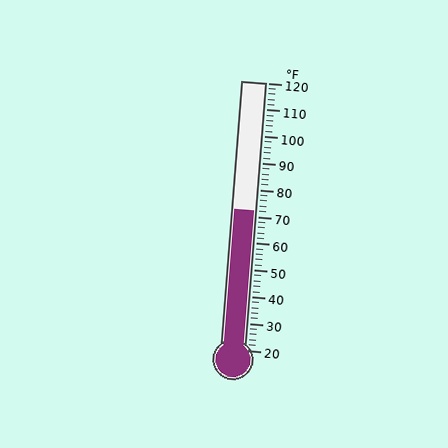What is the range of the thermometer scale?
The thermometer scale ranges from 20°F to 120°F.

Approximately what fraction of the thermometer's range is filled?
The thermometer is filled to approximately 50% of its range.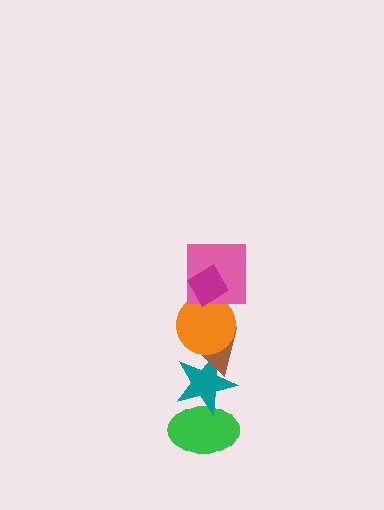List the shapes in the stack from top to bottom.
From top to bottom: the magenta diamond, the pink square, the orange circle, the brown triangle, the teal star, the green ellipse.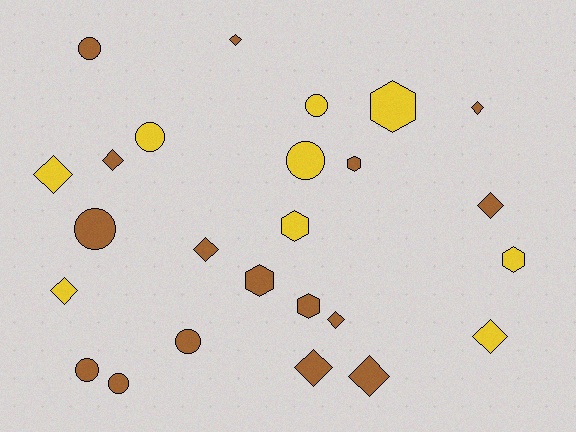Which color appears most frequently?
Brown, with 16 objects.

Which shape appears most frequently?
Diamond, with 11 objects.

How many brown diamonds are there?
There are 8 brown diamonds.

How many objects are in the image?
There are 25 objects.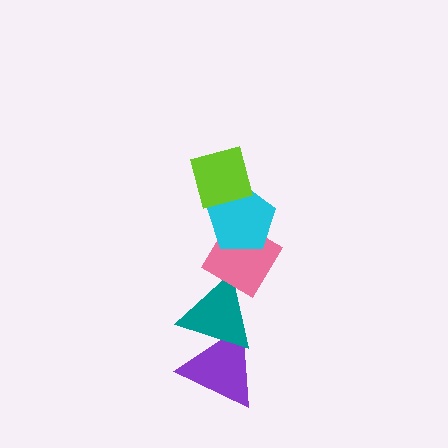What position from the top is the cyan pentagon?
The cyan pentagon is 2nd from the top.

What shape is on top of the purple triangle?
The teal triangle is on top of the purple triangle.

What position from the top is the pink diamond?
The pink diamond is 3rd from the top.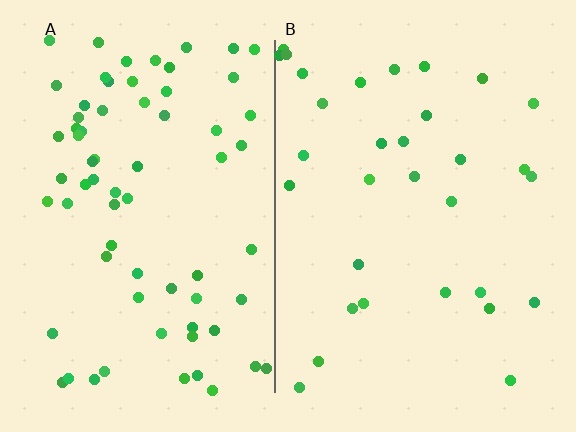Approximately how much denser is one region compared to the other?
Approximately 2.2× — region A over region B.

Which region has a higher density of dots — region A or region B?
A (the left).